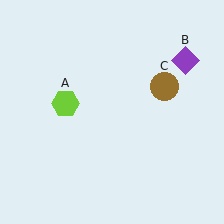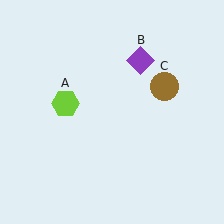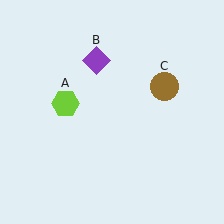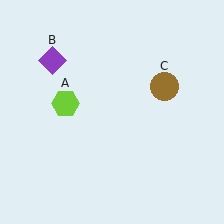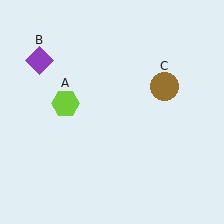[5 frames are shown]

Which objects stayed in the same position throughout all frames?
Lime hexagon (object A) and brown circle (object C) remained stationary.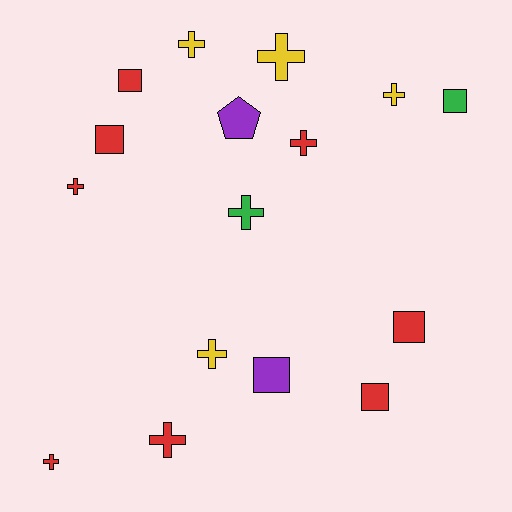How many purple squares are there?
There is 1 purple square.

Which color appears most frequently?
Red, with 8 objects.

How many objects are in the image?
There are 16 objects.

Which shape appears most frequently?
Cross, with 9 objects.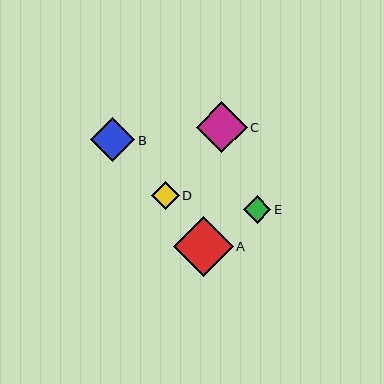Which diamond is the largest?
Diamond A is the largest with a size of approximately 59 pixels.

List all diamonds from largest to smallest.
From largest to smallest: A, C, B, D, E.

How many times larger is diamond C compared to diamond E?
Diamond C is approximately 1.8 times the size of diamond E.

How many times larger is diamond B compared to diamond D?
Diamond B is approximately 1.6 times the size of diamond D.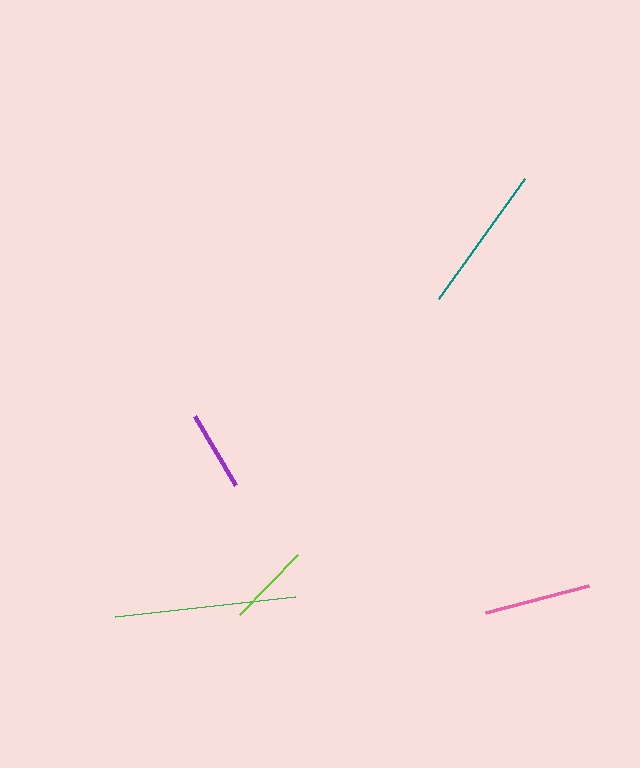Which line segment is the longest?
The green line is the longest at approximately 182 pixels.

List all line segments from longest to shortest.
From longest to shortest: green, teal, pink, lime, purple.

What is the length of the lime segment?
The lime segment is approximately 83 pixels long.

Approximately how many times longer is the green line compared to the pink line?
The green line is approximately 1.7 times the length of the pink line.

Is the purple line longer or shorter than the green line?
The green line is longer than the purple line.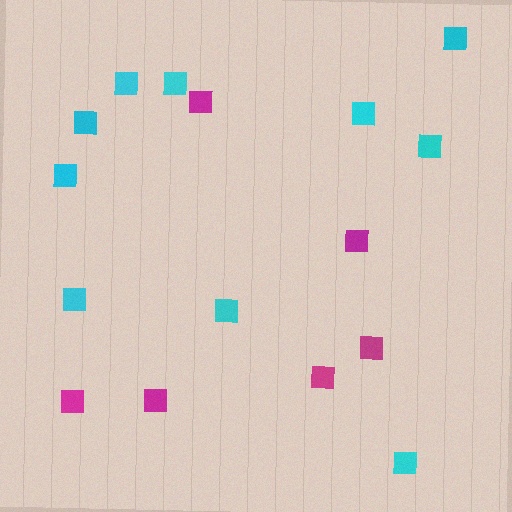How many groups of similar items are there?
There are 2 groups: one group of cyan squares (10) and one group of magenta squares (6).